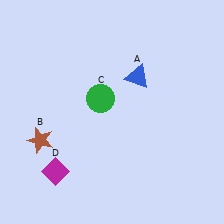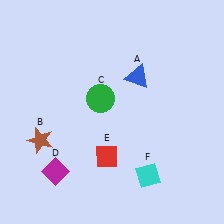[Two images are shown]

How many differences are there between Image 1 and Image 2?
There are 2 differences between the two images.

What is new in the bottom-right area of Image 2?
A cyan diamond (F) was added in the bottom-right area of Image 2.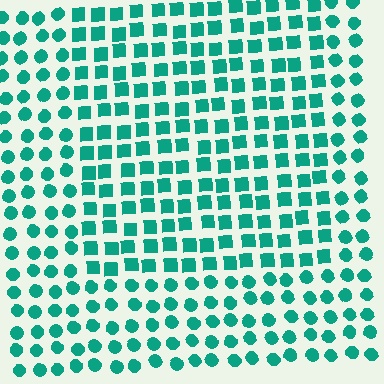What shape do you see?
I see a rectangle.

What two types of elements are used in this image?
The image uses squares inside the rectangle region and circles outside it.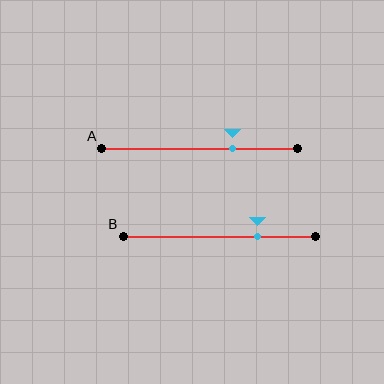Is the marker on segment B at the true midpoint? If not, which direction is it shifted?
No, the marker on segment B is shifted to the right by about 20% of the segment length.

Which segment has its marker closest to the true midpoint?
Segment A has its marker closest to the true midpoint.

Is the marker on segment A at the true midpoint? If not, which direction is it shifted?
No, the marker on segment A is shifted to the right by about 17% of the segment length.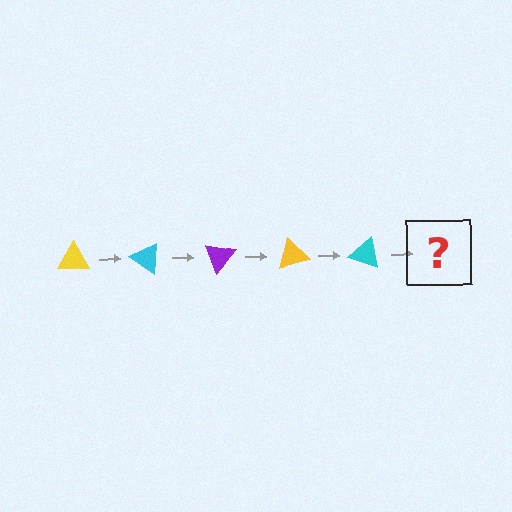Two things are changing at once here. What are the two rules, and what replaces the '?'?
The two rules are that it rotates 35 degrees each step and the color cycles through yellow, cyan, and purple. The '?' should be a purple triangle, rotated 175 degrees from the start.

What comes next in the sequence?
The next element should be a purple triangle, rotated 175 degrees from the start.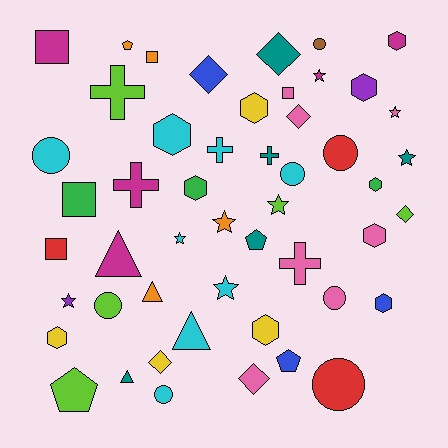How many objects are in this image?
There are 50 objects.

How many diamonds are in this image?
There are 6 diamonds.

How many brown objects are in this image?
There is 1 brown object.